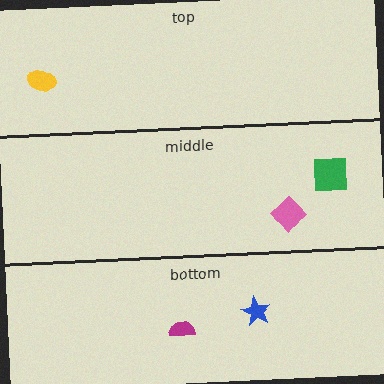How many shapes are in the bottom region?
2.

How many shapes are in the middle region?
2.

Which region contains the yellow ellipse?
The top region.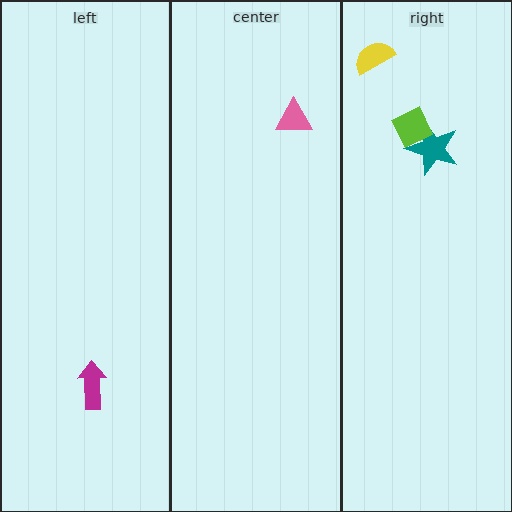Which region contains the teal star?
The right region.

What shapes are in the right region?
The teal star, the yellow semicircle, the lime diamond.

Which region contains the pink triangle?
The center region.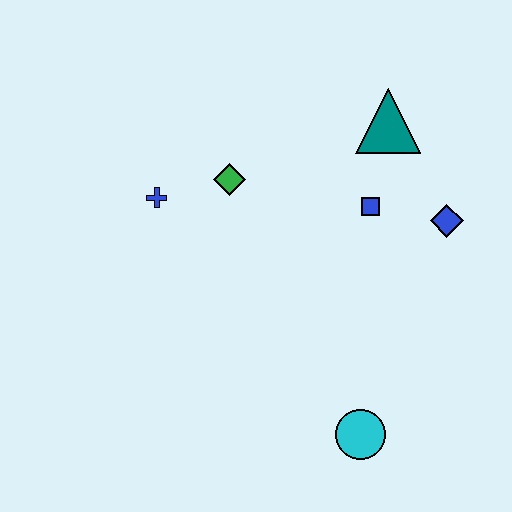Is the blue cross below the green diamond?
Yes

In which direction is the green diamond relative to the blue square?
The green diamond is to the left of the blue square.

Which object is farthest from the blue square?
The cyan circle is farthest from the blue square.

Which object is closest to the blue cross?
The green diamond is closest to the blue cross.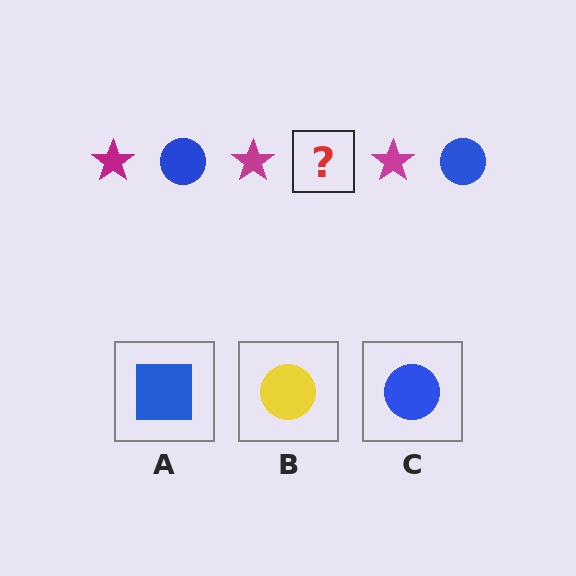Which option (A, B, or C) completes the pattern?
C.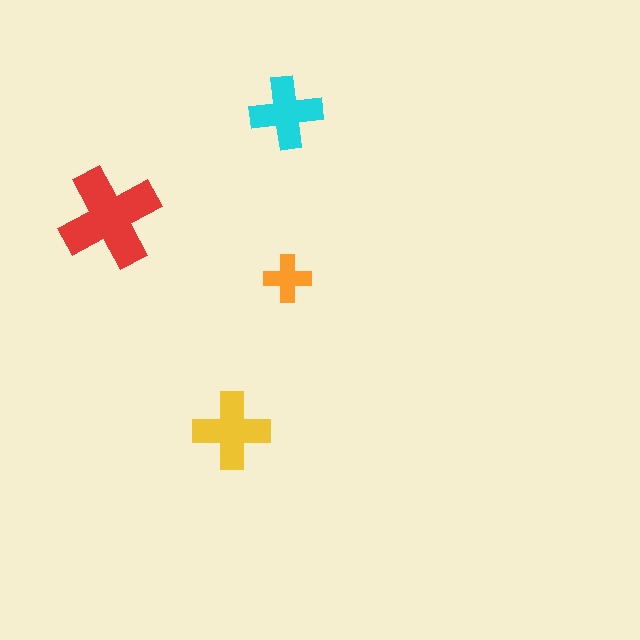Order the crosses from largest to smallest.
the red one, the yellow one, the cyan one, the orange one.